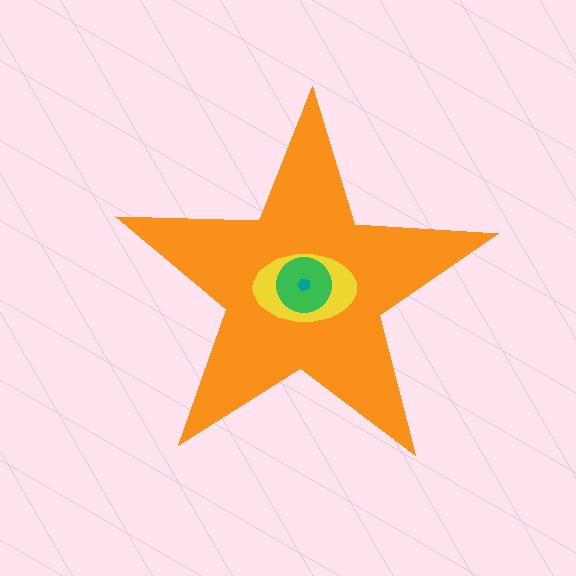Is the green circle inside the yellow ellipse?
Yes.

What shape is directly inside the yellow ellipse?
The green circle.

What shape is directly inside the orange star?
The yellow ellipse.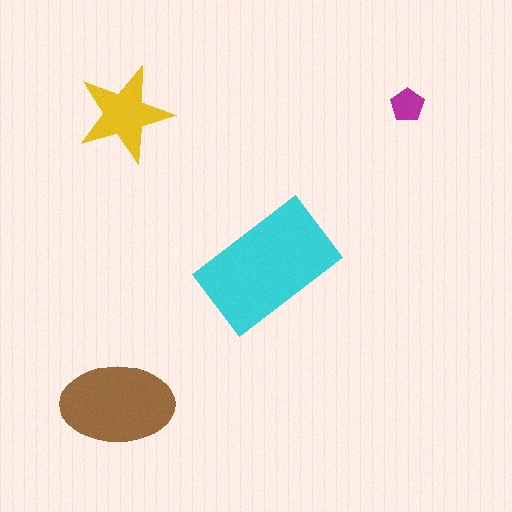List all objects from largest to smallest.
The cyan rectangle, the brown ellipse, the yellow star, the magenta pentagon.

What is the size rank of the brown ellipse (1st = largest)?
2nd.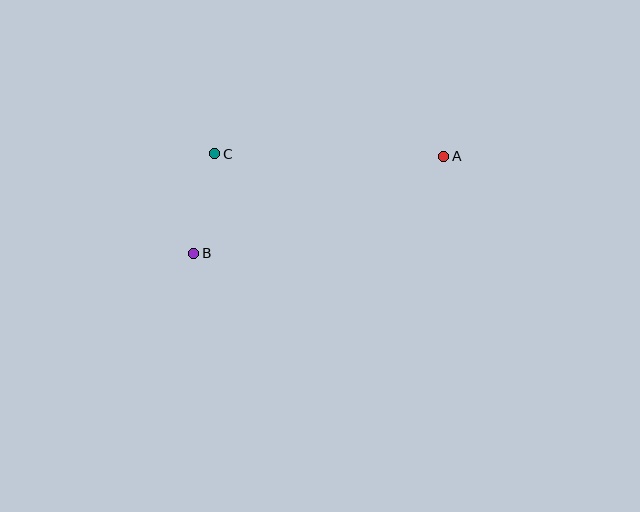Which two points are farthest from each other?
Points A and B are farthest from each other.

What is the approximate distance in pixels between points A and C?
The distance between A and C is approximately 229 pixels.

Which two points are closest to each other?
Points B and C are closest to each other.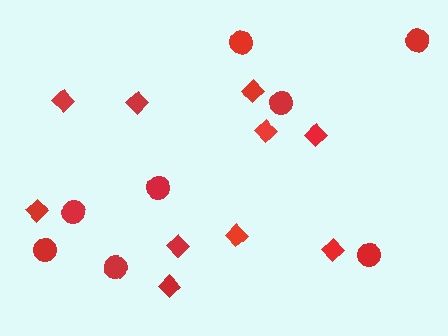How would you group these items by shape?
There are 2 groups: one group of diamonds (10) and one group of circles (8).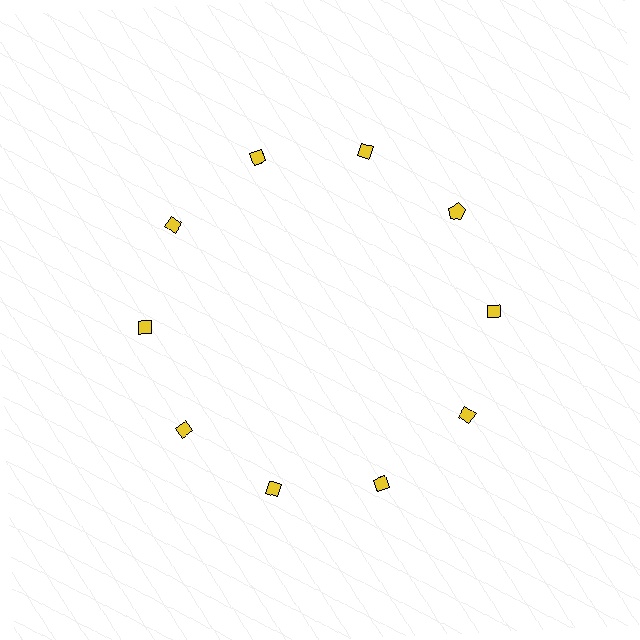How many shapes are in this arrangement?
There are 10 shapes arranged in a ring pattern.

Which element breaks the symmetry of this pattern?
The yellow pentagon at roughly the 2 o'clock position breaks the symmetry. All other shapes are yellow diamonds.